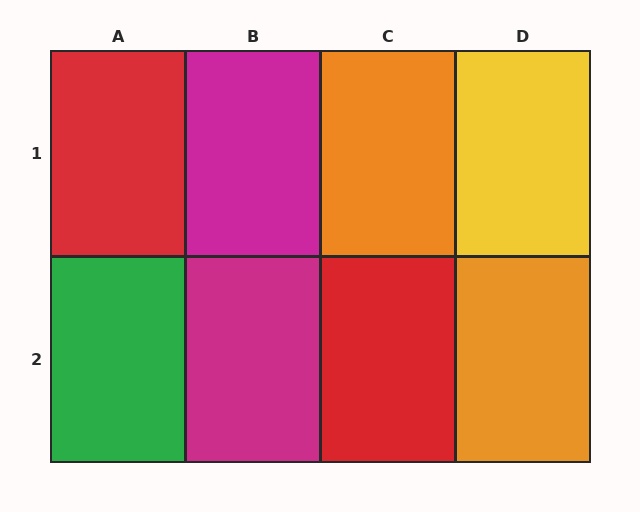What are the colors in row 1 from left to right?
Red, magenta, orange, yellow.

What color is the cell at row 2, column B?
Magenta.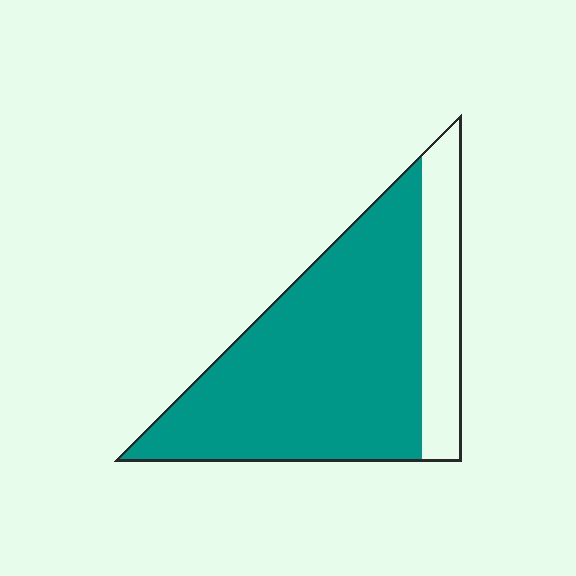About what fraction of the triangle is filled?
About four fifths (4/5).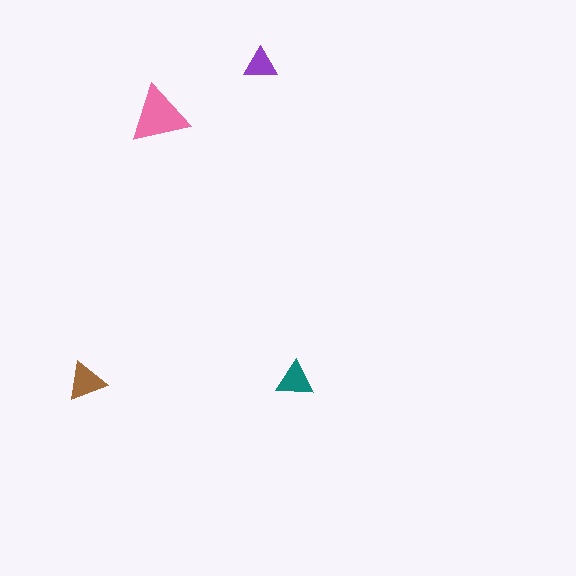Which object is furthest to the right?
The teal triangle is rightmost.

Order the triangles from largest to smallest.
the pink one, the brown one, the teal one, the purple one.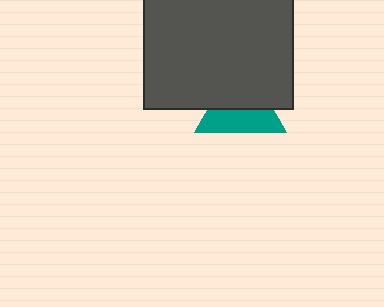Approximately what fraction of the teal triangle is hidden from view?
Roughly 50% of the teal triangle is hidden behind the dark gray square.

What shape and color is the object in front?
The object in front is a dark gray square.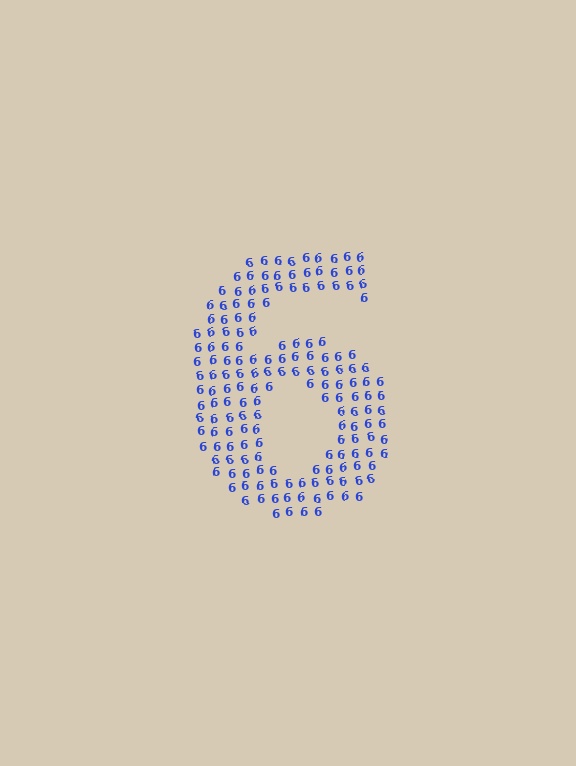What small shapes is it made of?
It is made of small digit 6's.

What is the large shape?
The large shape is the digit 6.